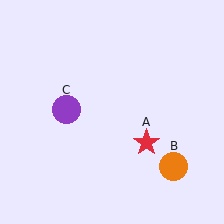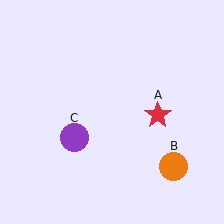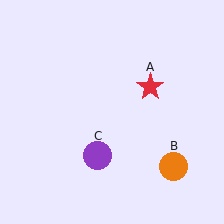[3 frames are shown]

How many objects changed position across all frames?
2 objects changed position: red star (object A), purple circle (object C).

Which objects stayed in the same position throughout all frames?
Orange circle (object B) remained stationary.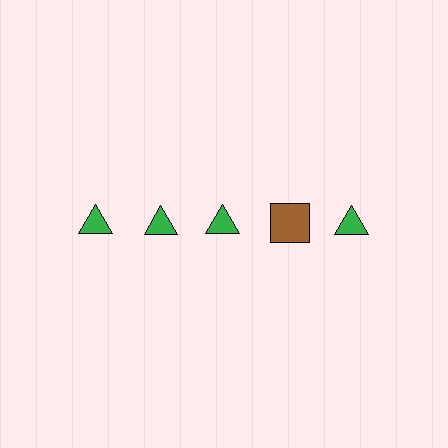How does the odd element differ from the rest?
It differs in both color (brown instead of green) and shape (square instead of triangle).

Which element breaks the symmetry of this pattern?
The brown square in the top row, second from right column breaks the symmetry. All other shapes are green triangles.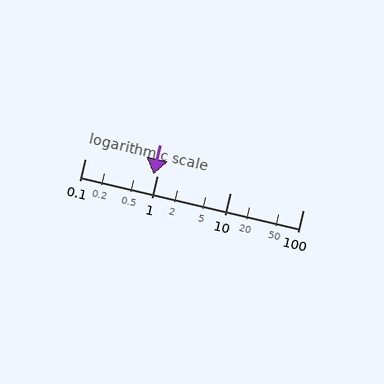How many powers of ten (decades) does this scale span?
The scale spans 3 decades, from 0.1 to 100.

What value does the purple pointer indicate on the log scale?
The pointer indicates approximately 0.88.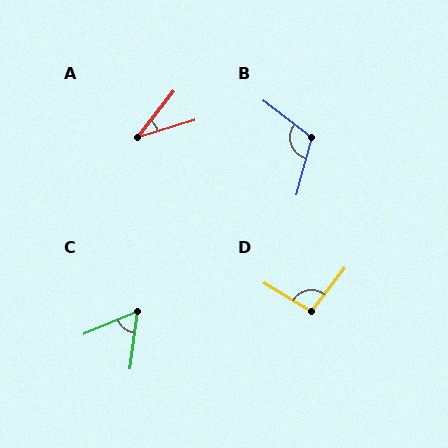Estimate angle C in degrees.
Approximately 60 degrees.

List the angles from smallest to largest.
A (35°), C (60°), D (96°), B (112°).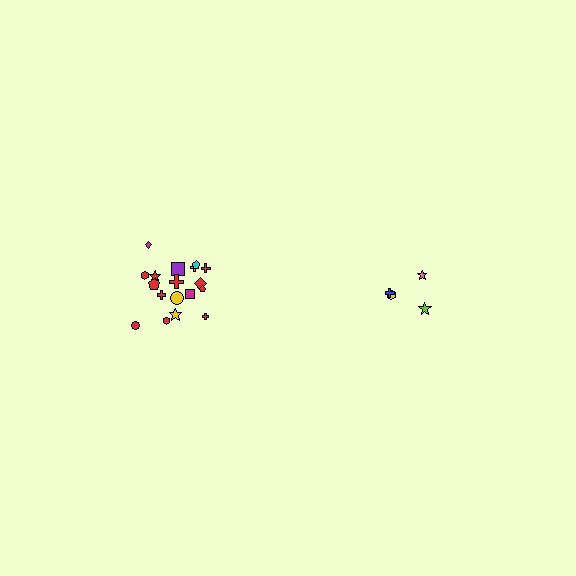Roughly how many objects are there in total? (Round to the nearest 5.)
Roughly 20 objects in total.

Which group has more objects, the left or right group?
The left group.